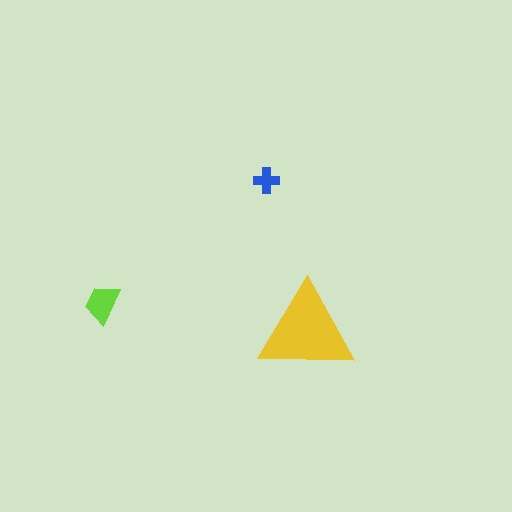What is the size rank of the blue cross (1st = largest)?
3rd.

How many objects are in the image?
There are 3 objects in the image.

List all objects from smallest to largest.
The blue cross, the lime trapezoid, the yellow triangle.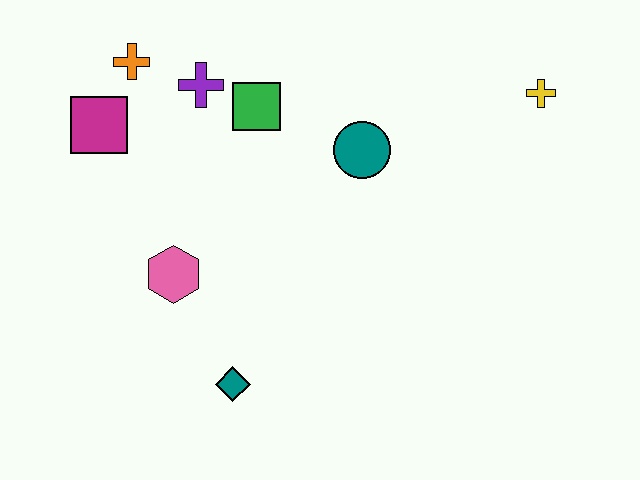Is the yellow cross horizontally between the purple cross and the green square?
No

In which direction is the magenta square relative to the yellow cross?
The magenta square is to the left of the yellow cross.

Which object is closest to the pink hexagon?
The teal diamond is closest to the pink hexagon.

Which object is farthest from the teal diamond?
The yellow cross is farthest from the teal diamond.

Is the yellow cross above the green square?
Yes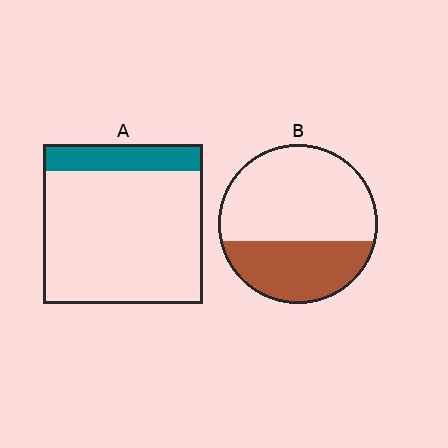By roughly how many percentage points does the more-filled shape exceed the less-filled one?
By roughly 20 percentage points (B over A).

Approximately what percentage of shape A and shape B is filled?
A is approximately 15% and B is approximately 35%.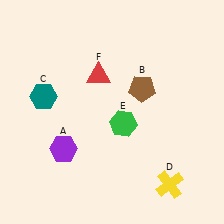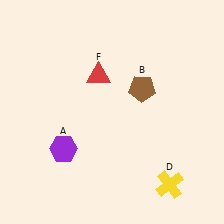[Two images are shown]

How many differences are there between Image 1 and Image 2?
There are 2 differences between the two images.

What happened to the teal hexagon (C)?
The teal hexagon (C) was removed in Image 2. It was in the top-left area of Image 1.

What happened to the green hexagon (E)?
The green hexagon (E) was removed in Image 2. It was in the bottom-right area of Image 1.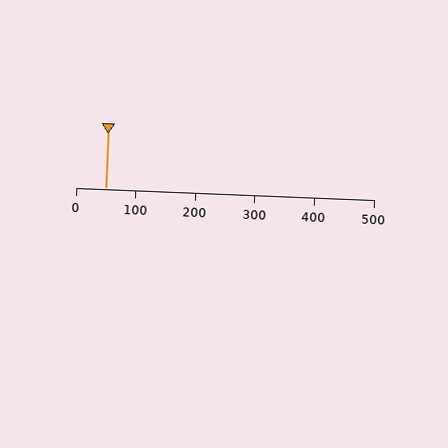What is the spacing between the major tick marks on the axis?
The major ticks are spaced 100 apart.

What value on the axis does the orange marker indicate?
The marker indicates approximately 50.